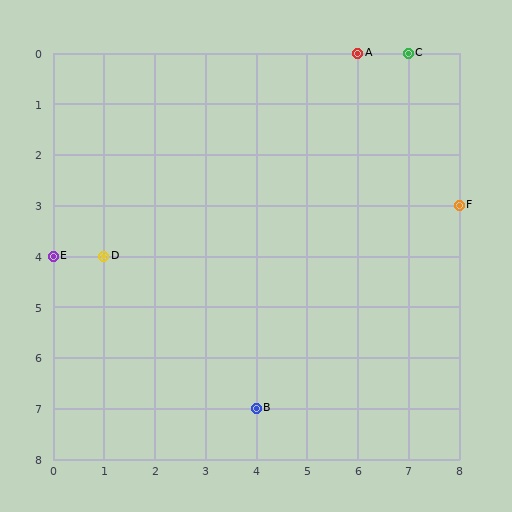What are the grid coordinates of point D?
Point D is at grid coordinates (1, 4).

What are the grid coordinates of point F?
Point F is at grid coordinates (8, 3).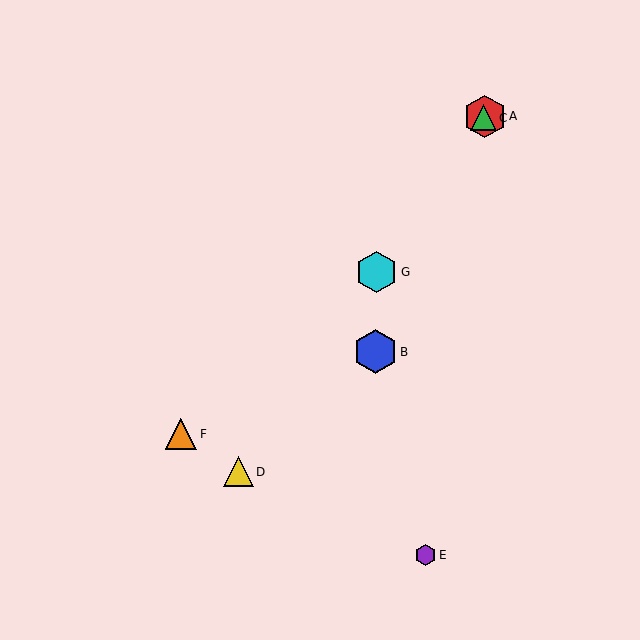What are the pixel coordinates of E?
Object E is at (425, 555).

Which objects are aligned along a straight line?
Objects A, C, D, G are aligned along a straight line.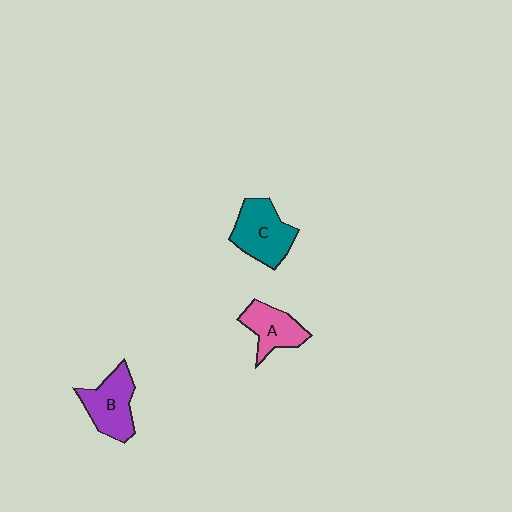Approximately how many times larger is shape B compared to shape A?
Approximately 1.2 times.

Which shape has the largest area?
Shape C (teal).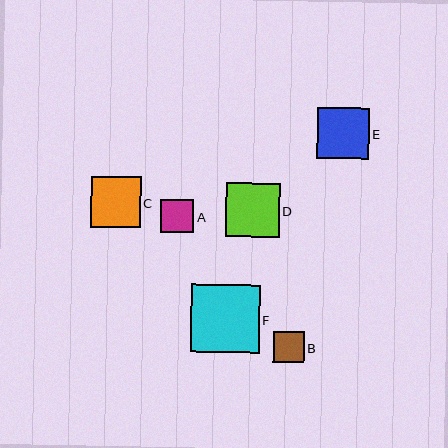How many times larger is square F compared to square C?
Square F is approximately 1.4 times the size of square C.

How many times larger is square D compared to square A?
Square D is approximately 1.7 times the size of square A.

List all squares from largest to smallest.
From largest to smallest: F, D, E, C, A, B.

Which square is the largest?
Square F is the largest with a size of approximately 68 pixels.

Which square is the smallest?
Square B is the smallest with a size of approximately 30 pixels.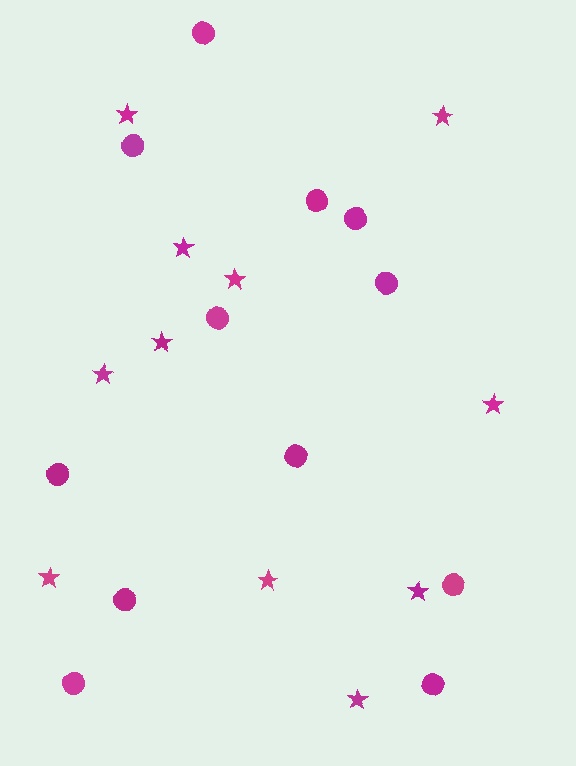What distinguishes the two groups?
There are 2 groups: one group of circles (12) and one group of stars (11).